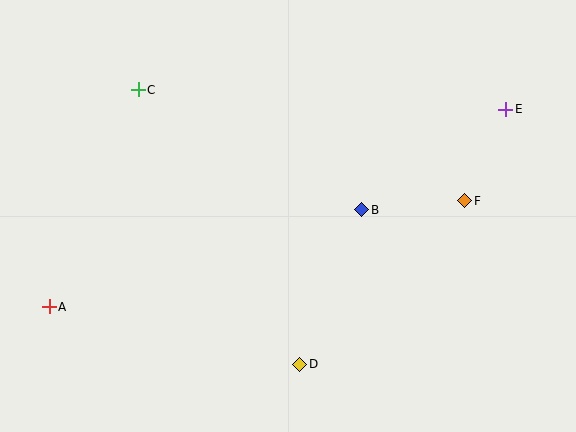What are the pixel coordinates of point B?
Point B is at (361, 210).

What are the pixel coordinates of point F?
Point F is at (465, 201).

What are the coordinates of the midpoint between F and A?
The midpoint between F and A is at (257, 254).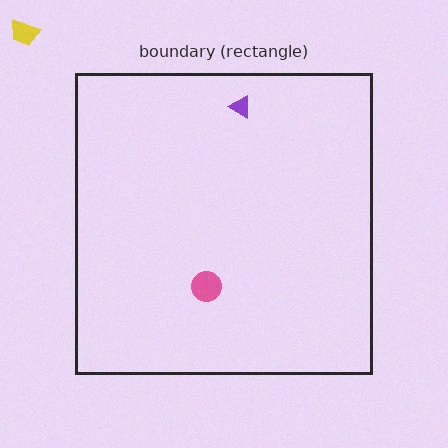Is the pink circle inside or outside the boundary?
Inside.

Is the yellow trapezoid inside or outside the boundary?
Outside.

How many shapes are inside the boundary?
2 inside, 1 outside.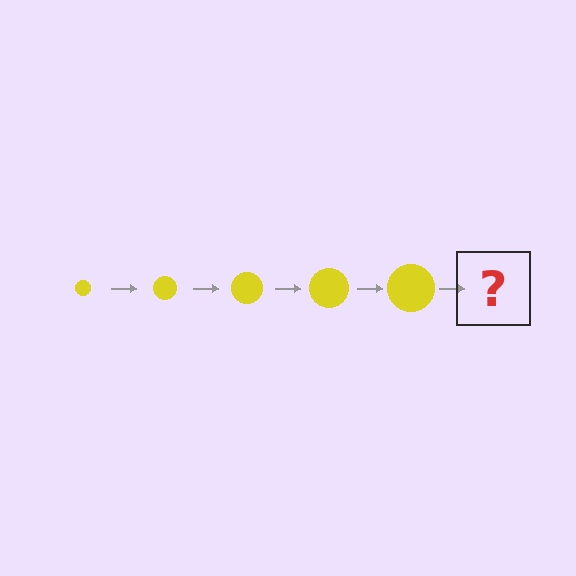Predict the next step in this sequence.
The next step is a yellow circle, larger than the previous one.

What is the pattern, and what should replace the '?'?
The pattern is that the circle gets progressively larger each step. The '?' should be a yellow circle, larger than the previous one.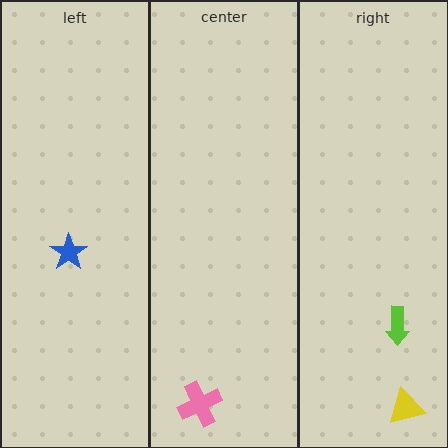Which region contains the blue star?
The left region.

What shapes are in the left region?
The blue star.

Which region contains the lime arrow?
The right region.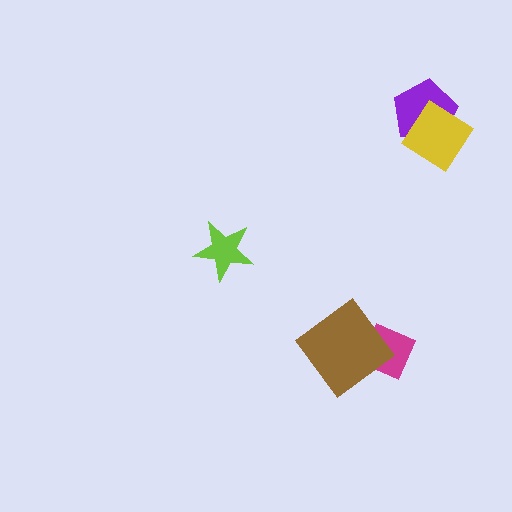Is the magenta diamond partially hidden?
Yes, it is partially covered by another shape.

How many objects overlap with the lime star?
0 objects overlap with the lime star.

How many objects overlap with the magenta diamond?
1 object overlaps with the magenta diamond.